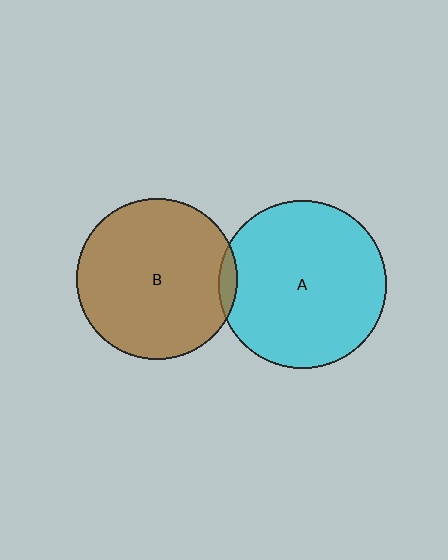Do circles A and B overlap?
Yes.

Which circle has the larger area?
Circle A (cyan).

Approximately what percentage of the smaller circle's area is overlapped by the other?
Approximately 5%.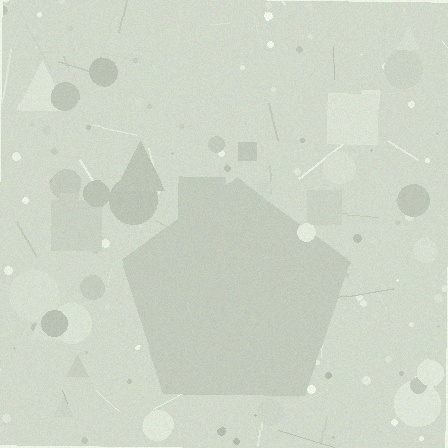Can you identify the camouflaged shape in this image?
The camouflaged shape is a pentagon.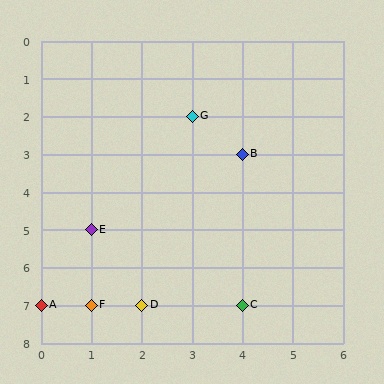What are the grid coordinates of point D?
Point D is at grid coordinates (2, 7).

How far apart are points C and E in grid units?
Points C and E are 3 columns and 2 rows apart (about 3.6 grid units diagonally).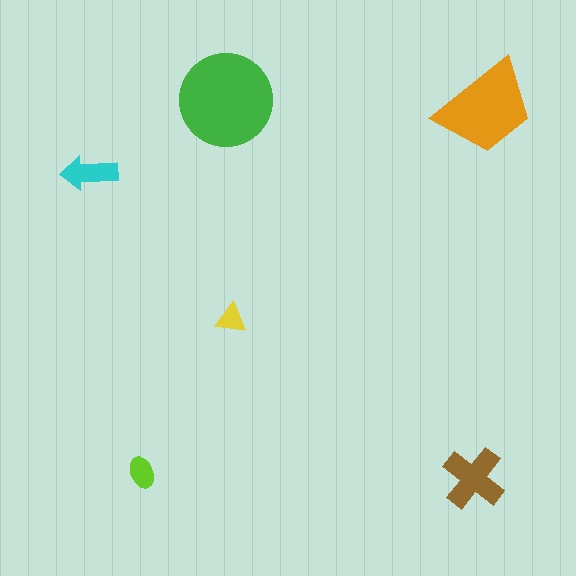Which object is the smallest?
The yellow triangle.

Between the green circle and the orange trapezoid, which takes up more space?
The green circle.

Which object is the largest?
The green circle.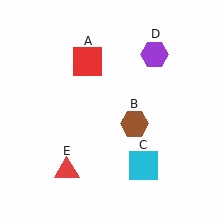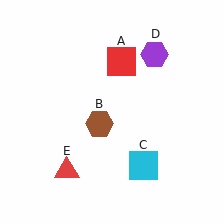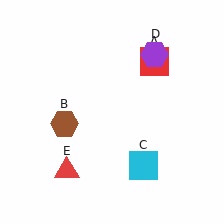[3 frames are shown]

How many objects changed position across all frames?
2 objects changed position: red square (object A), brown hexagon (object B).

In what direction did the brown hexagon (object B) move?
The brown hexagon (object B) moved left.